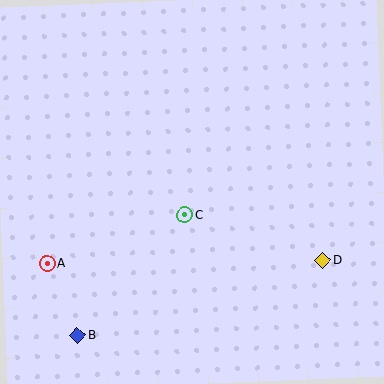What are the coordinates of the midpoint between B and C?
The midpoint between B and C is at (131, 275).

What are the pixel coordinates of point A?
Point A is at (47, 264).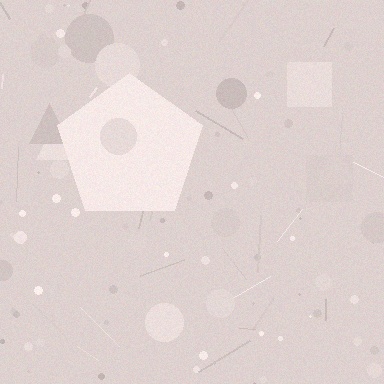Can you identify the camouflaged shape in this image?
The camouflaged shape is a pentagon.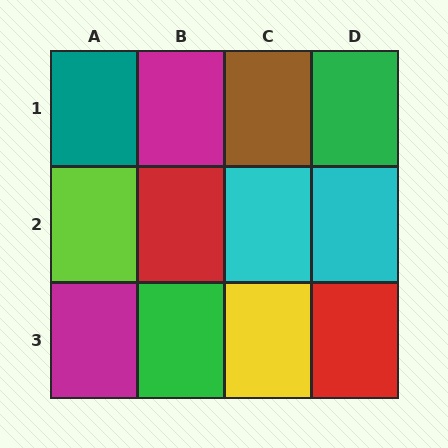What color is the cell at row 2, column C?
Cyan.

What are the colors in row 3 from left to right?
Magenta, green, yellow, red.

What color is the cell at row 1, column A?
Teal.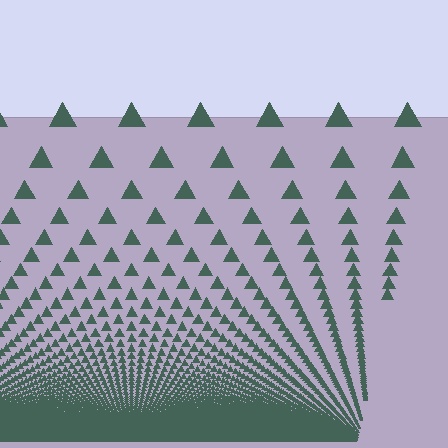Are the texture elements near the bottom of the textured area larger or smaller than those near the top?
Smaller. The gradient is inverted — elements near the bottom are smaller and denser.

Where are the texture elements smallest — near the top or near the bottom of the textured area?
Near the bottom.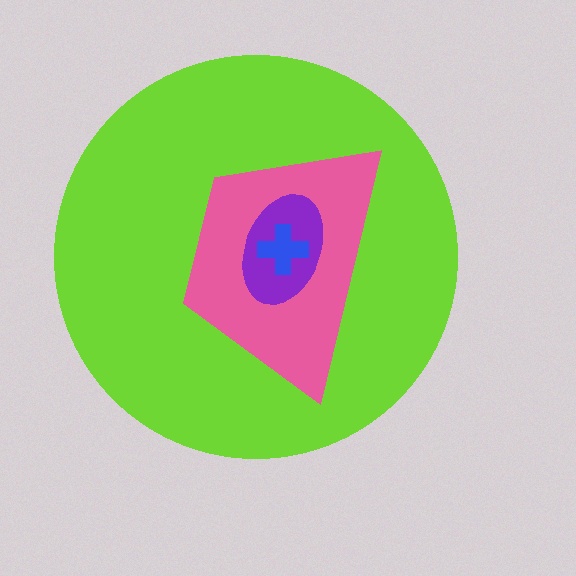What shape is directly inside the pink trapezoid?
The purple ellipse.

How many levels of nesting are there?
4.